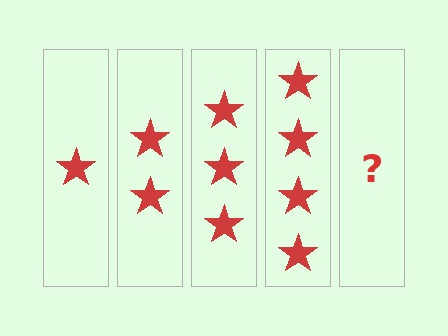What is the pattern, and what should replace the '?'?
The pattern is that each step adds one more star. The '?' should be 5 stars.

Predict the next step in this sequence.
The next step is 5 stars.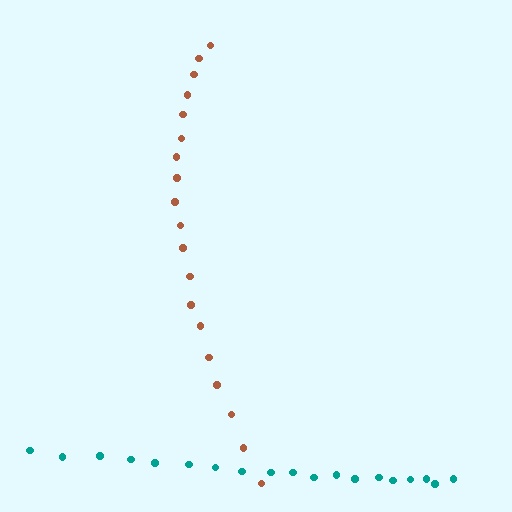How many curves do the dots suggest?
There are 2 distinct paths.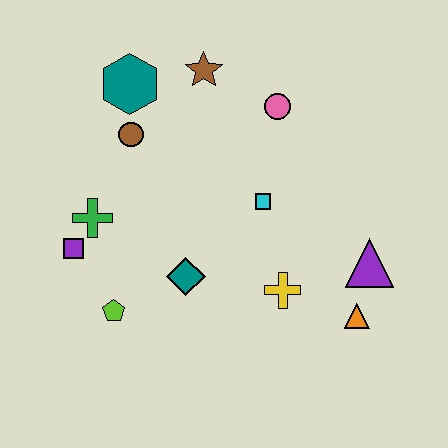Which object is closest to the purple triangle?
The orange triangle is closest to the purple triangle.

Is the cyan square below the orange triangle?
No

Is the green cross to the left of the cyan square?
Yes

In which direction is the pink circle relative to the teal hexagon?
The pink circle is to the right of the teal hexagon.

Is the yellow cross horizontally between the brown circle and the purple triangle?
Yes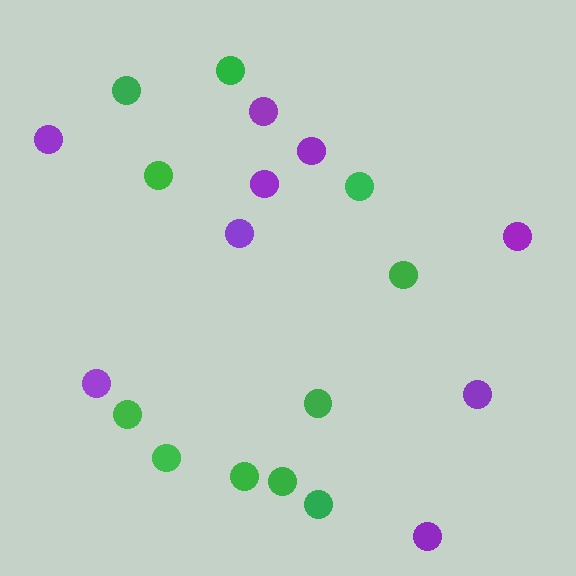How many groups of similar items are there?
There are 2 groups: one group of green circles (11) and one group of purple circles (9).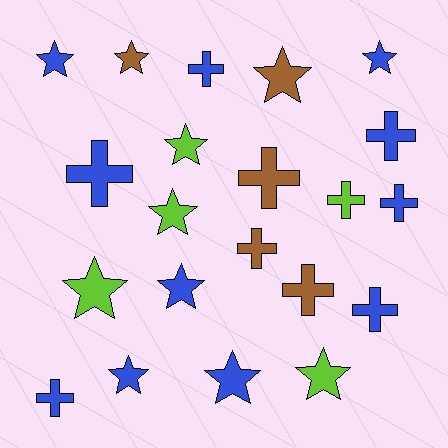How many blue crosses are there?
There are 6 blue crosses.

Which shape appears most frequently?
Star, with 11 objects.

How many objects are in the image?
There are 21 objects.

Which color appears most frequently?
Blue, with 11 objects.